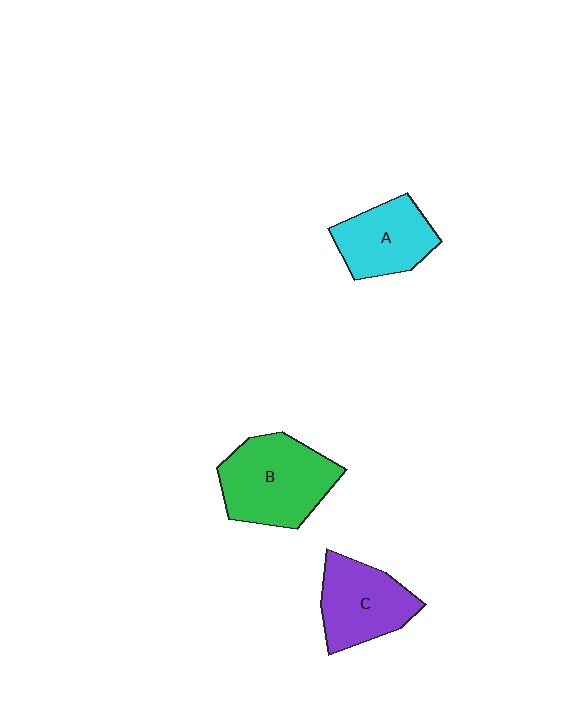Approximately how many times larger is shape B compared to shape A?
Approximately 1.4 times.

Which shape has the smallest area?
Shape A (cyan).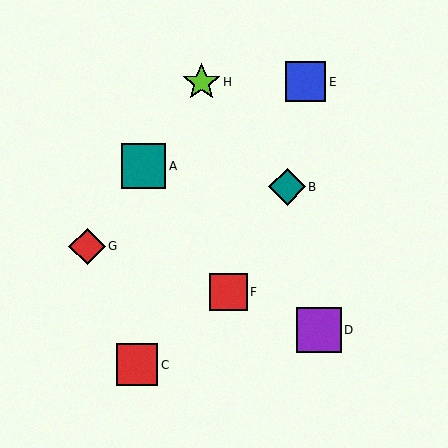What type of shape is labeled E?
Shape E is a blue square.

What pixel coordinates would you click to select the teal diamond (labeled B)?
Click at (287, 187) to select the teal diamond B.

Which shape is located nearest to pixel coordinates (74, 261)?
The red diamond (labeled G) at (87, 246) is nearest to that location.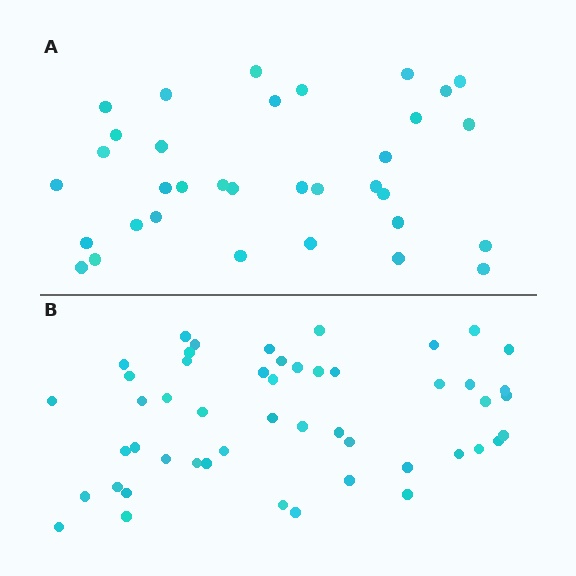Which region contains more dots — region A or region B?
Region B (the bottom region) has more dots.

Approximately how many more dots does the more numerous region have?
Region B has approximately 15 more dots than region A.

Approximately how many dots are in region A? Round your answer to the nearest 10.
About 30 dots. (The exact count is 34, which rounds to 30.)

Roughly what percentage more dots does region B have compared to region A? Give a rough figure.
About 45% more.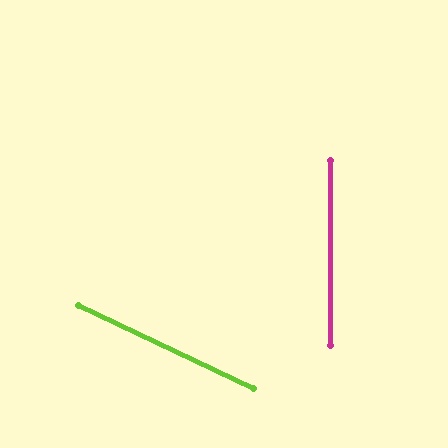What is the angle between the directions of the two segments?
Approximately 65 degrees.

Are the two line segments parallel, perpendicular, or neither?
Neither parallel nor perpendicular — they differ by about 65°.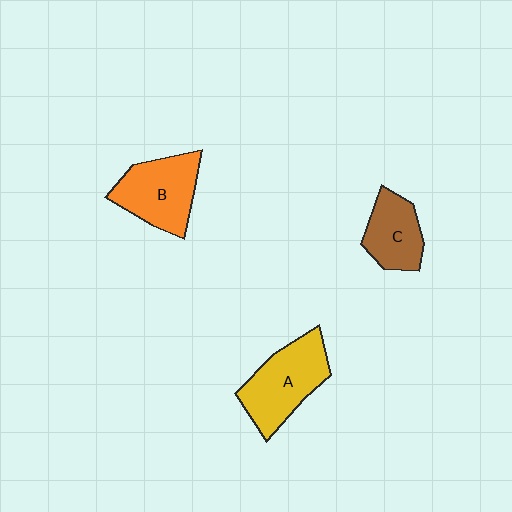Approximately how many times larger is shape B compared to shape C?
Approximately 1.3 times.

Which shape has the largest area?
Shape A (yellow).